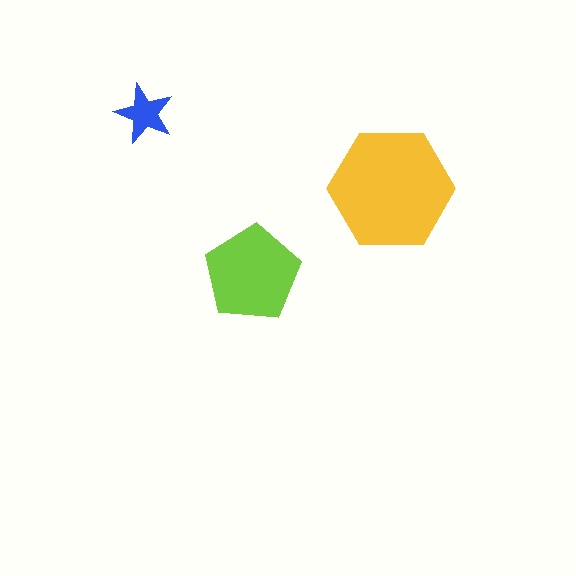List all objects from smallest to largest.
The blue star, the lime pentagon, the yellow hexagon.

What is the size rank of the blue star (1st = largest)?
3rd.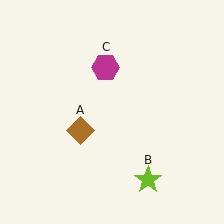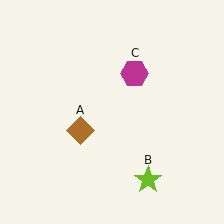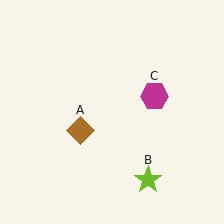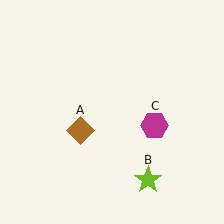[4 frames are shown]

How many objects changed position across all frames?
1 object changed position: magenta hexagon (object C).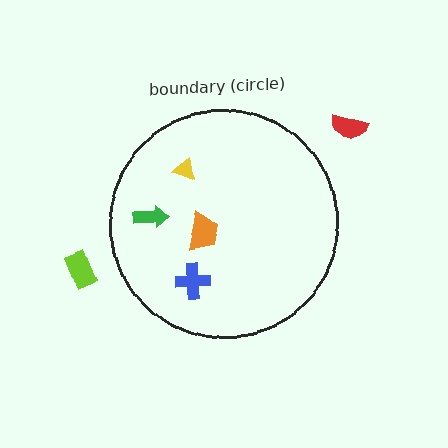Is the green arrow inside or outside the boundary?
Inside.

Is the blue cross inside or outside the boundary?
Inside.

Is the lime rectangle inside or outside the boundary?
Outside.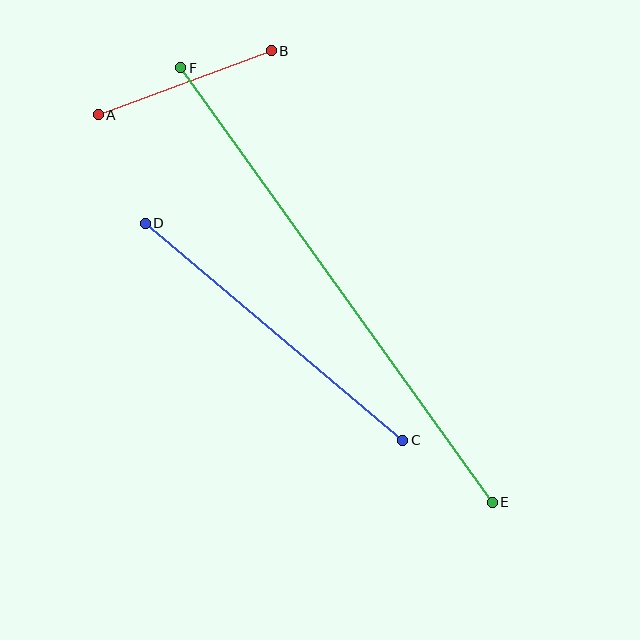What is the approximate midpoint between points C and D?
The midpoint is at approximately (274, 332) pixels.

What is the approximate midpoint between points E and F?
The midpoint is at approximately (337, 285) pixels.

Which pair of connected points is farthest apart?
Points E and F are farthest apart.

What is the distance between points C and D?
The distance is approximately 337 pixels.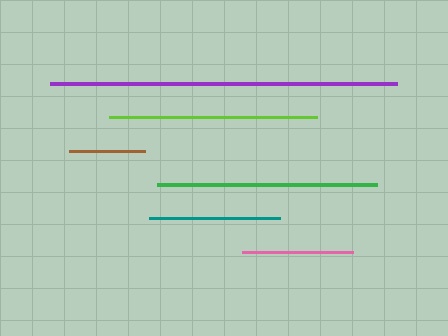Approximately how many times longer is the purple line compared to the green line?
The purple line is approximately 1.6 times the length of the green line.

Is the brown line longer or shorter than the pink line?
The pink line is longer than the brown line.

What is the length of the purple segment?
The purple segment is approximately 348 pixels long.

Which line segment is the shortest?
The brown line is the shortest at approximately 76 pixels.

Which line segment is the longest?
The purple line is the longest at approximately 348 pixels.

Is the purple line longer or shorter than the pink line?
The purple line is longer than the pink line.